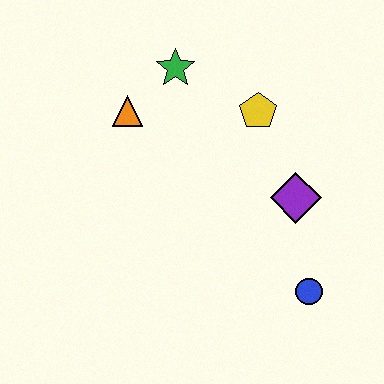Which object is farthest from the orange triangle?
The blue circle is farthest from the orange triangle.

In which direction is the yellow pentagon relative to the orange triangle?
The yellow pentagon is to the right of the orange triangle.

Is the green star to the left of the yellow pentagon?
Yes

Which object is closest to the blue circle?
The purple diamond is closest to the blue circle.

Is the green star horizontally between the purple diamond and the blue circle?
No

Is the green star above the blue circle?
Yes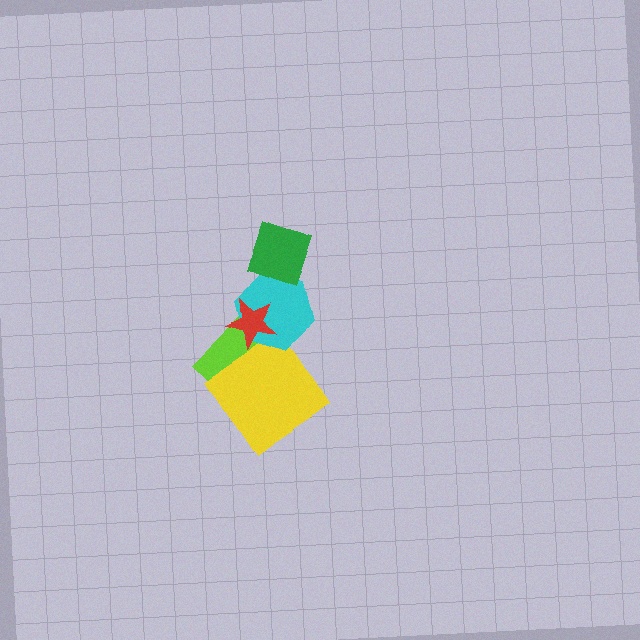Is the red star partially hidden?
No, no other shape covers it.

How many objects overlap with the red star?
2 objects overlap with the red star.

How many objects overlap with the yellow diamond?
1 object overlaps with the yellow diamond.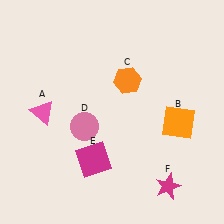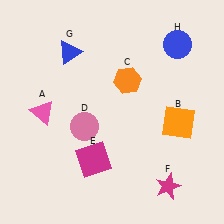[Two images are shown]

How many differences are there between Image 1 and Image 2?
There are 2 differences between the two images.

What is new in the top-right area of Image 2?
A blue circle (H) was added in the top-right area of Image 2.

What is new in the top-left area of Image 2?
A blue triangle (G) was added in the top-left area of Image 2.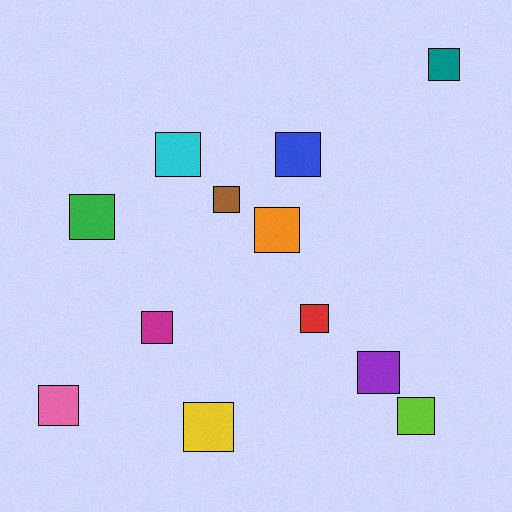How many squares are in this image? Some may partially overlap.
There are 12 squares.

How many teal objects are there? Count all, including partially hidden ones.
There is 1 teal object.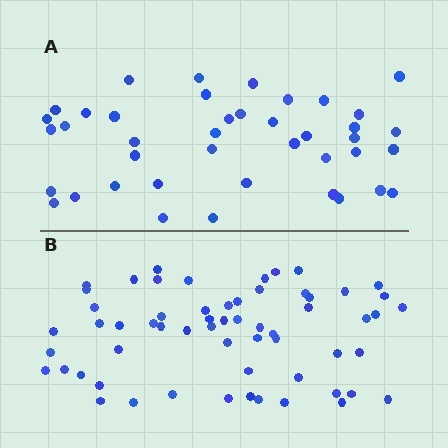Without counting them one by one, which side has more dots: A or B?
Region B (the bottom region) has more dots.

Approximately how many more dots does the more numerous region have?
Region B has approximately 20 more dots than region A.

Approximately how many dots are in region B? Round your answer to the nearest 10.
About 60 dots.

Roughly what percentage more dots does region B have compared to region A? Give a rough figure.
About 45% more.